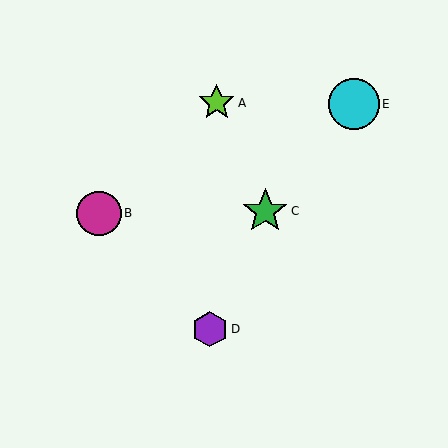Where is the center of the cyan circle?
The center of the cyan circle is at (354, 104).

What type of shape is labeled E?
Shape E is a cyan circle.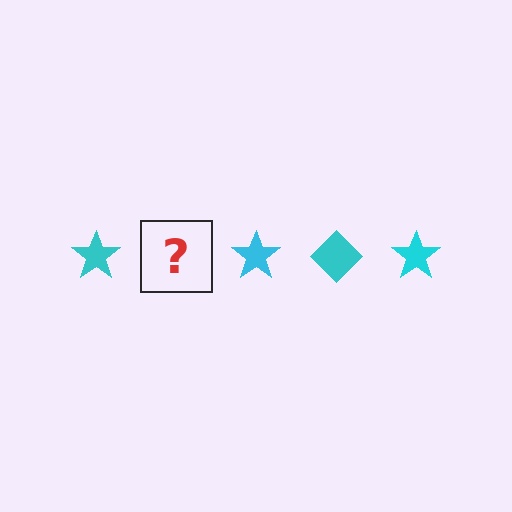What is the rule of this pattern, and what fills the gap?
The rule is that the pattern cycles through star, diamond shapes in cyan. The gap should be filled with a cyan diamond.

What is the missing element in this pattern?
The missing element is a cyan diamond.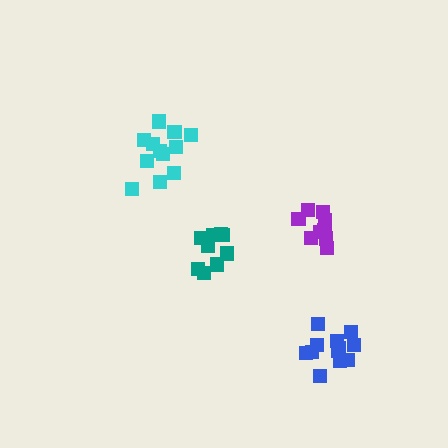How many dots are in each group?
Group 1: 9 dots, Group 2: 12 dots, Group 3: 9 dots, Group 4: 12 dots (42 total).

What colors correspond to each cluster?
The clusters are colored: teal, blue, purple, cyan.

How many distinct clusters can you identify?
There are 4 distinct clusters.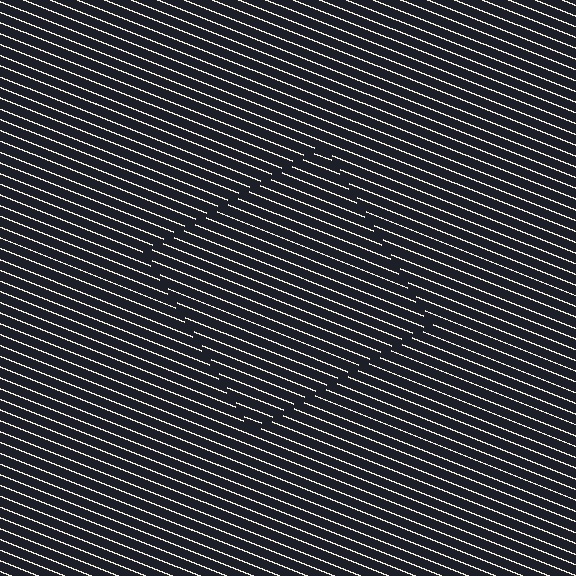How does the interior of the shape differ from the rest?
The interior of the shape contains the same grating, shifted by half a period — the contour is defined by the phase discontinuity where line-ends from the inner and outer gratings abut.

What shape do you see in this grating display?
An illusory square. The interior of the shape contains the same grating, shifted by half a period — the contour is defined by the phase discontinuity where line-ends from the inner and outer gratings abut.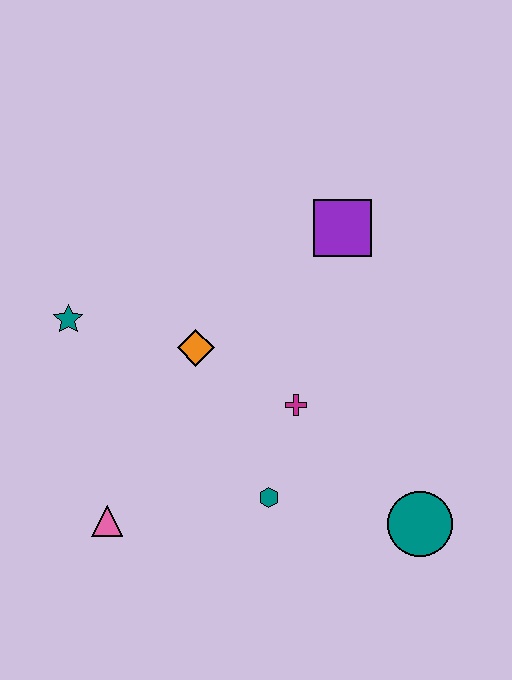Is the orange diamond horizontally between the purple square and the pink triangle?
Yes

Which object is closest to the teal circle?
The teal hexagon is closest to the teal circle.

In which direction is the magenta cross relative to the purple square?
The magenta cross is below the purple square.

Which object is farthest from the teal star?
The teal circle is farthest from the teal star.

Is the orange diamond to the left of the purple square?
Yes